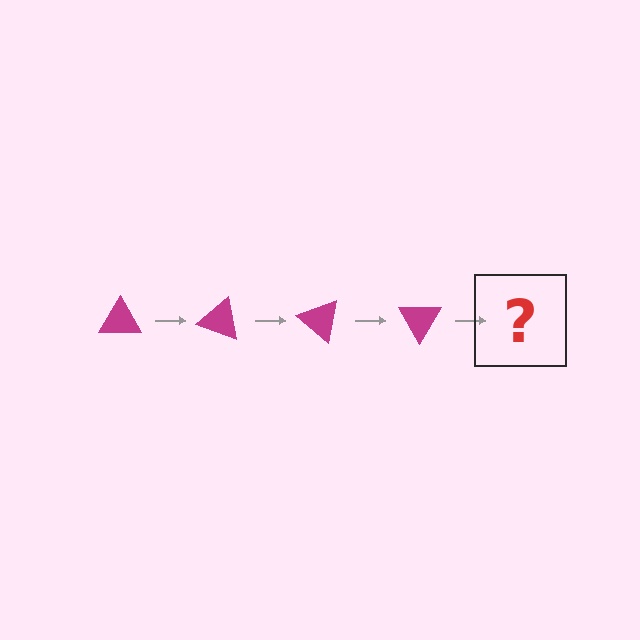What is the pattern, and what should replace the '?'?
The pattern is that the triangle rotates 20 degrees each step. The '?' should be a magenta triangle rotated 80 degrees.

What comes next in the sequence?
The next element should be a magenta triangle rotated 80 degrees.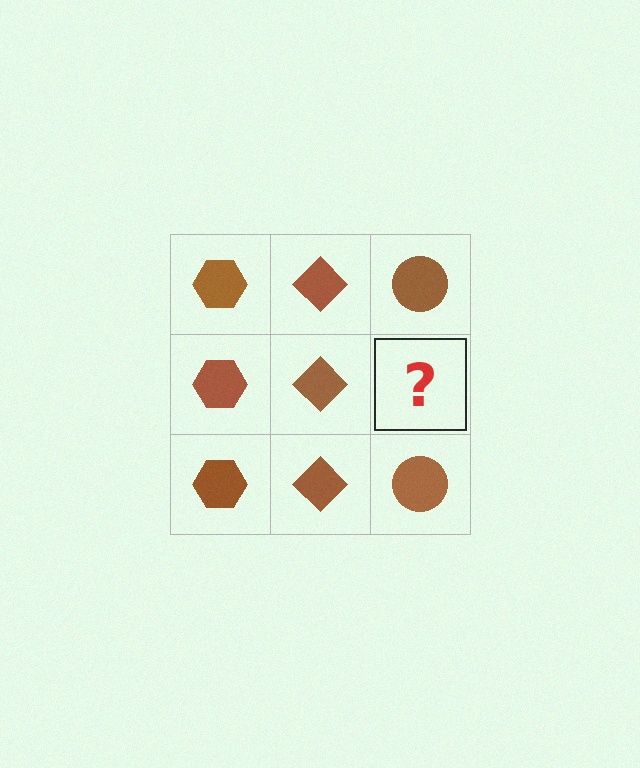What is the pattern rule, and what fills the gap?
The rule is that each column has a consistent shape. The gap should be filled with a brown circle.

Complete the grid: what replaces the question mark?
The question mark should be replaced with a brown circle.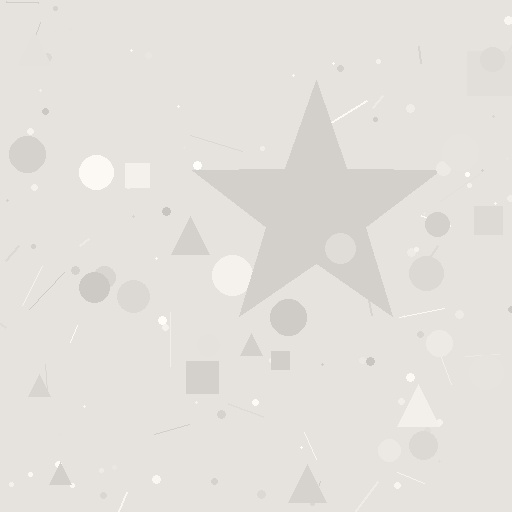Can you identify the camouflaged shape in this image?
The camouflaged shape is a star.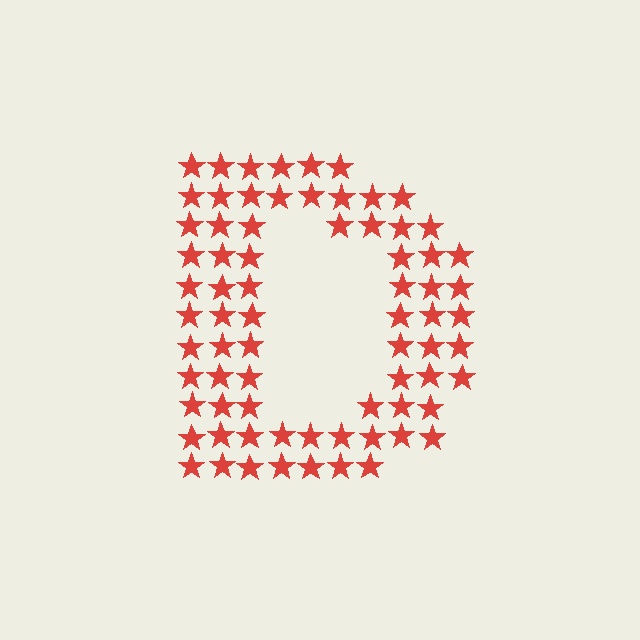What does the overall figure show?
The overall figure shows the letter D.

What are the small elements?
The small elements are stars.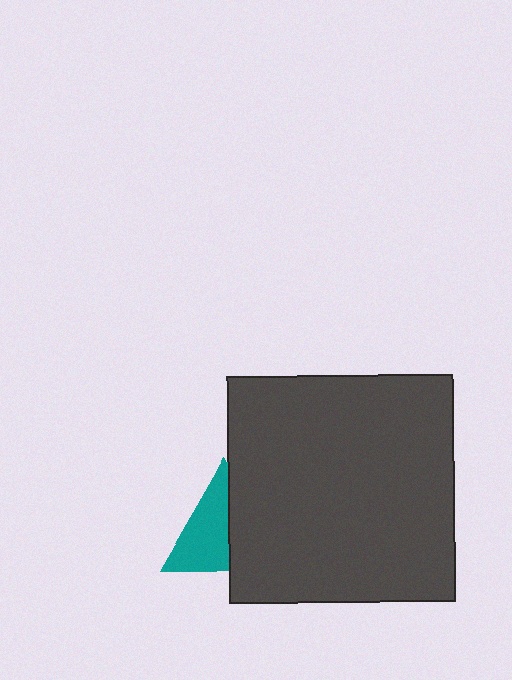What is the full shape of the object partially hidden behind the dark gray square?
The partially hidden object is a teal triangle.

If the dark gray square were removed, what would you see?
You would see the complete teal triangle.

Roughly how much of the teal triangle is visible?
About half of it is visible (roughly 54%).